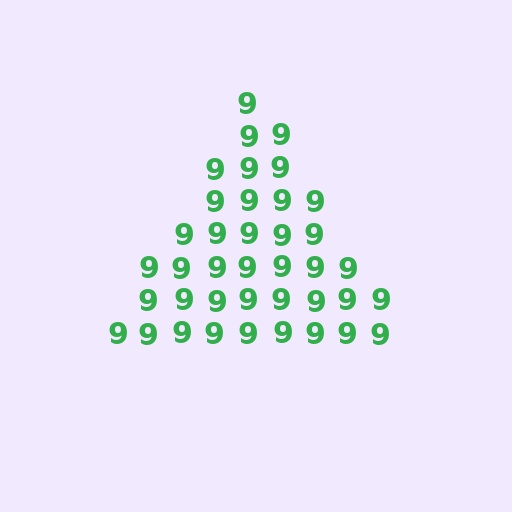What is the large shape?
The large shape is a triangle.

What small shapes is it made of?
It is made of small digit 9's.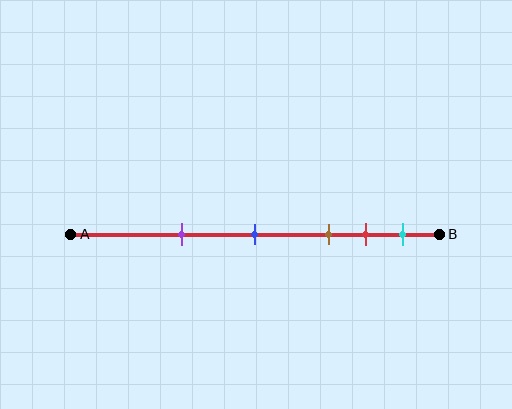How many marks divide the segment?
There are 5 marks dividing the segment.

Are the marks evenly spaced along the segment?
No, the marks are not evenly spaced.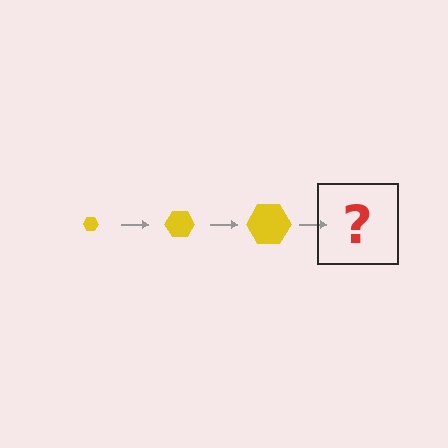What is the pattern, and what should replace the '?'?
The pattern is that the hexagon gets progressively larger each step. The '?' should be a yellow hexagon, larger than the previous one.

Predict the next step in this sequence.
The next step is a yellow hexagon, larger than the previous one.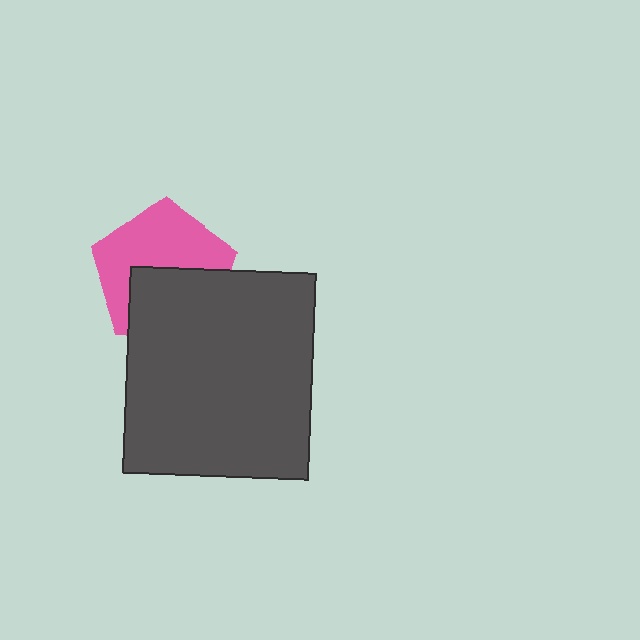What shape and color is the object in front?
The object in front is a dark gray rectangle.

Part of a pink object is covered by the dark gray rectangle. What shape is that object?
It is a pentagon.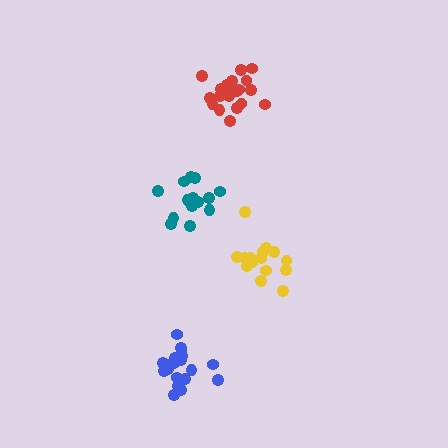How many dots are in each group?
Group 1: 14 dots, Group 2: 19 dots, Group 3: 15 dots, Group 4: 20 dots (68 total).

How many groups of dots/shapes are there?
There are 4 groups.